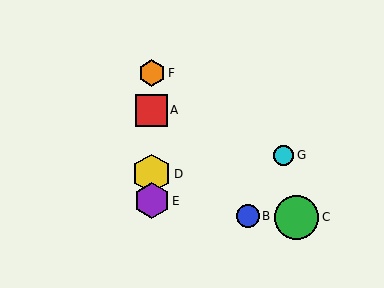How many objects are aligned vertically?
4 objects (A, D, E, F) are aligned vertically.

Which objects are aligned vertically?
Objects A, D, E, F are aligned vertically.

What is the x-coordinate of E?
Object E is at x≈152.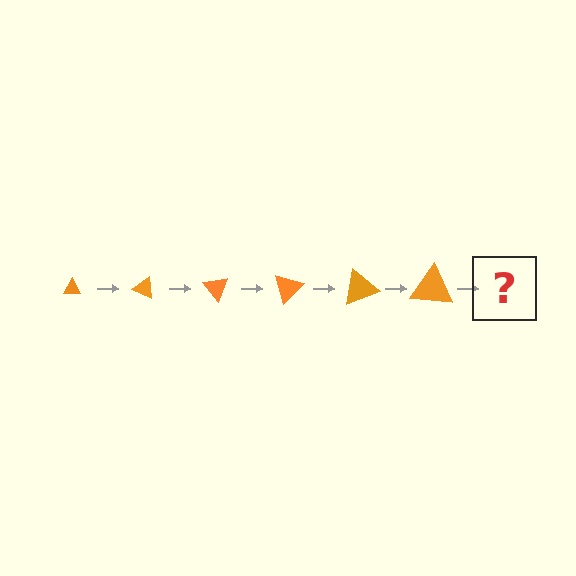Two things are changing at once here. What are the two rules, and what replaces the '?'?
The two rules are that the triangle grows larger each step and it rotates 25 degrees each step. The '?' should be a triangle, larger than the previous one and rotated 150 degrees from the start.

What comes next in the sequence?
The next element should be a triangle, larger than the previous one and rotated 150 degrees from the start.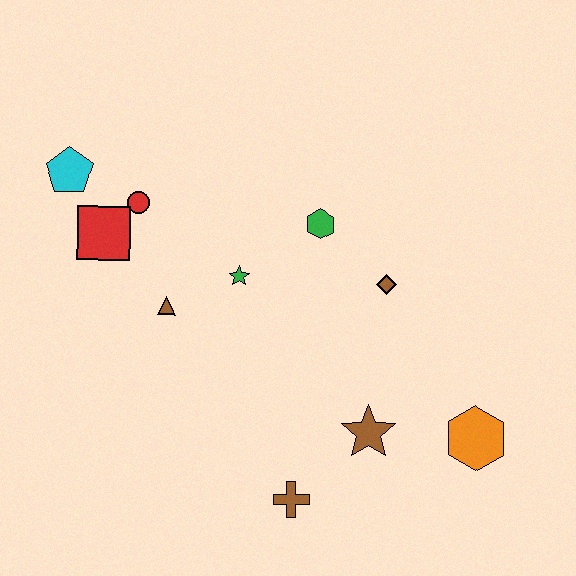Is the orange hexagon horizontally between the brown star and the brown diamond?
No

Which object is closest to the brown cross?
The brown star is closest to the brown cross.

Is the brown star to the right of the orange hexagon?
No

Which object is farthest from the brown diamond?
The cyan pentagon is farthest from the brown diamond.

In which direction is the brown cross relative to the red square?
The brown cross is below the red square.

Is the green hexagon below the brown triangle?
No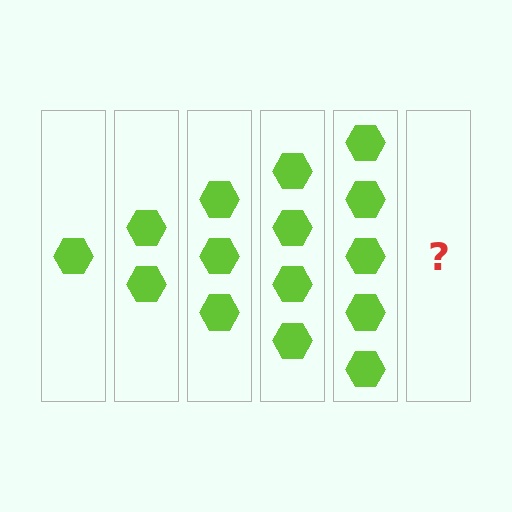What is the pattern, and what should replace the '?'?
The pattern is that each step adds one more hexagon. The '?' should be 6 hexagons.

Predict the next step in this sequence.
The next step is 6 hexagons.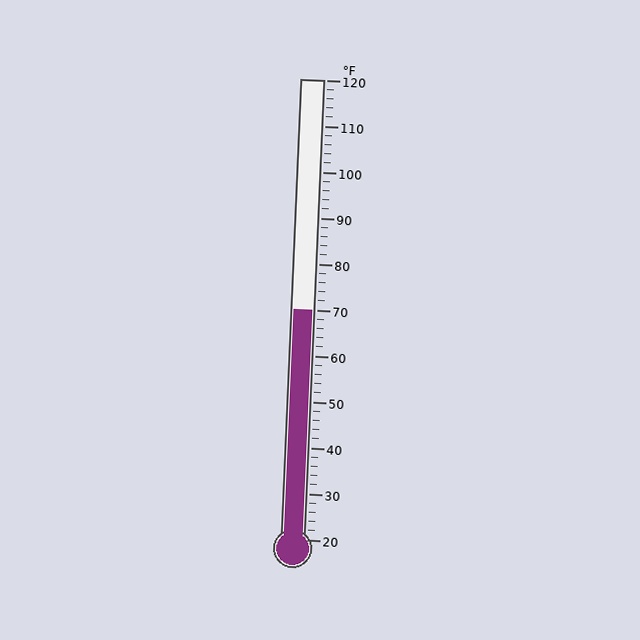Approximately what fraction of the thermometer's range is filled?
The thermometer is filled to approximately 50% of its range.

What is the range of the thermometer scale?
The thermometer scale ranges from 20°F to 120°F.